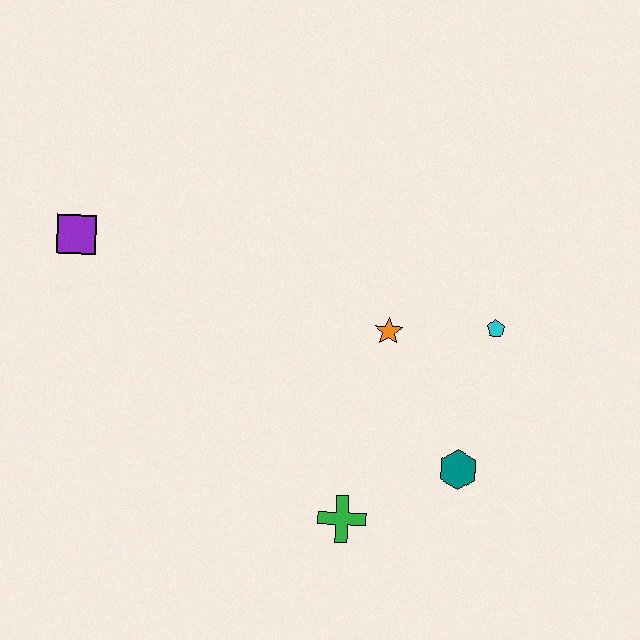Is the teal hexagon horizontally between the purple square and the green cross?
No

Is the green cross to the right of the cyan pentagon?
No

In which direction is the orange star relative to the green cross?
The orange star is above the green cross.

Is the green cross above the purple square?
No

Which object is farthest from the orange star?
The purple square is farthest from the orange star.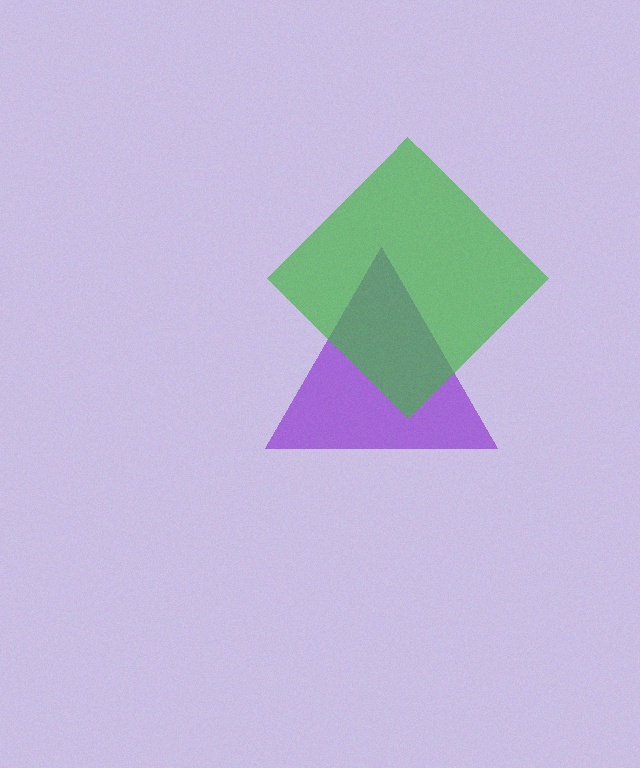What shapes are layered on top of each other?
The layered shapes are: a purple triangle, a green diamond.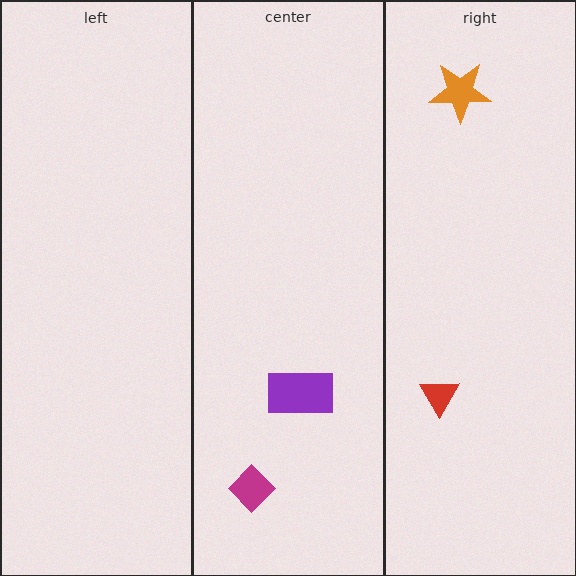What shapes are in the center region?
The purple rectangle, the magenta diamond.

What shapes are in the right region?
The orange star, the red triangle.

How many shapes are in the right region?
2.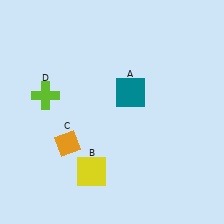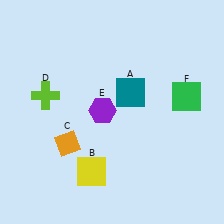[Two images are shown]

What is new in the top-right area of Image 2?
A green square (F) was added in the top-right area of Image 2.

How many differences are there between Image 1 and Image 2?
There are 2 differences between the two images.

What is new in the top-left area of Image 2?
A purple hexagon (E) was added in the top-left area of Image 2.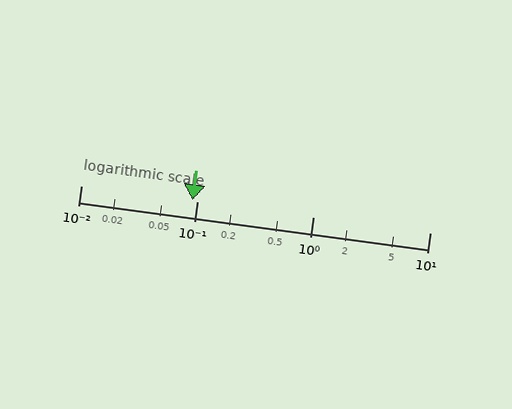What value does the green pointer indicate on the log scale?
The pointer indicates approximately 0.091.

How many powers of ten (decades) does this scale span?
The scale spans 3 decades, from 0.01 to 10.